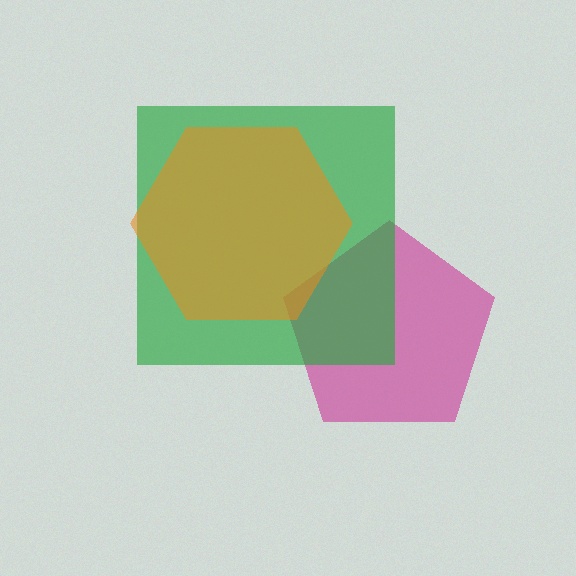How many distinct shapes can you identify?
There are 3 distinct shapes: a magenta pentagon, a green square, an orange hexagon.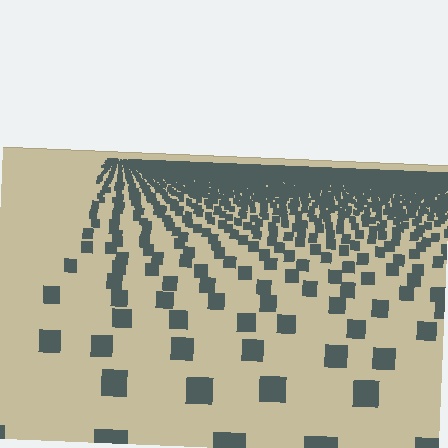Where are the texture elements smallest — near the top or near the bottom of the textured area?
Near the top.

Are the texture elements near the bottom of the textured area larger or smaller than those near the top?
Larger. Near the bottom, elements are closer to the viewer and appear at a bigger on-screen size.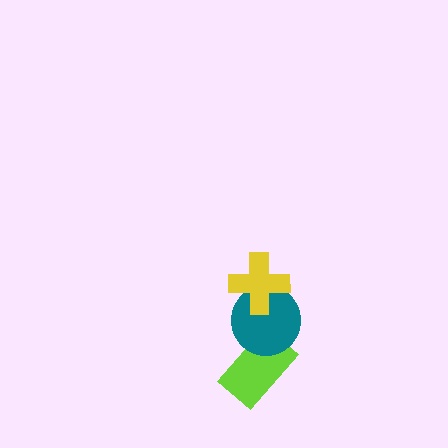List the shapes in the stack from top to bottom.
From top to bottom: the yellow cross, the teal circle, the lime rectangle.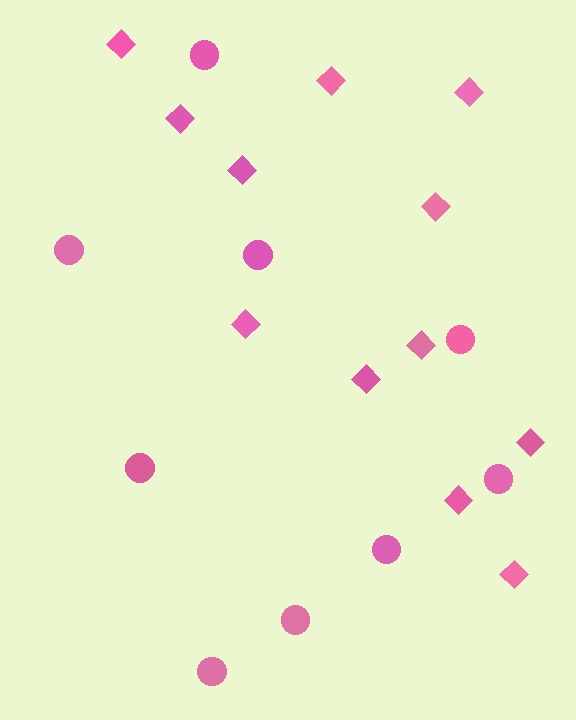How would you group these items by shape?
There are 2 groups: one group of diamonds (12) and one group of circles (9).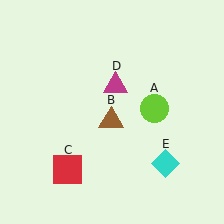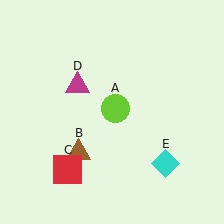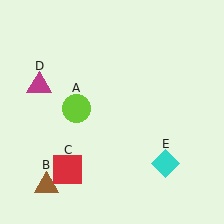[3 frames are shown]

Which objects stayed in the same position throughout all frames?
Red square (object C) and cyan diamond (object E) remained stationary.